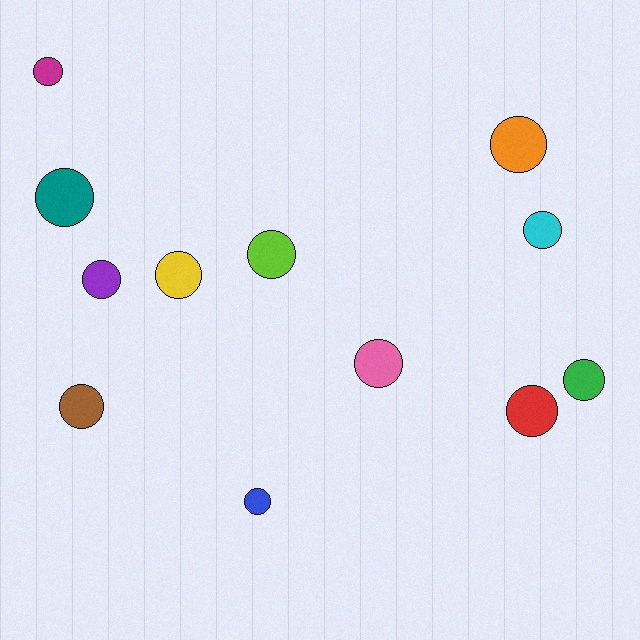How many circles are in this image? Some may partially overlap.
There are 12 circles.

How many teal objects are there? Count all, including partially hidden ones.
There is 1 teal object.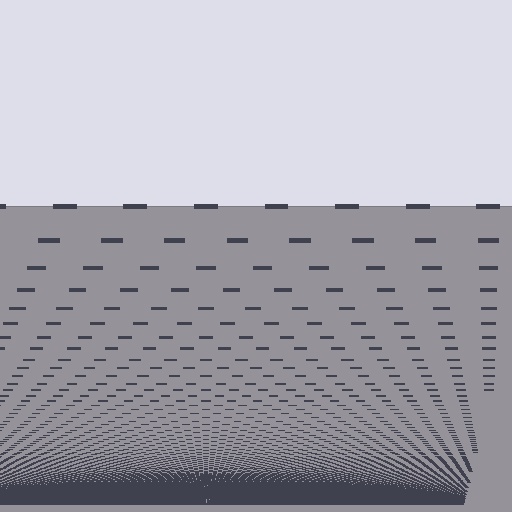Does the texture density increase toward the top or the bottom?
Density increases toward the bottom.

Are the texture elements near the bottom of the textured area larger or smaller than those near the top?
Smaller. The gradient is inverted — elements near the bottom are smaller and denser.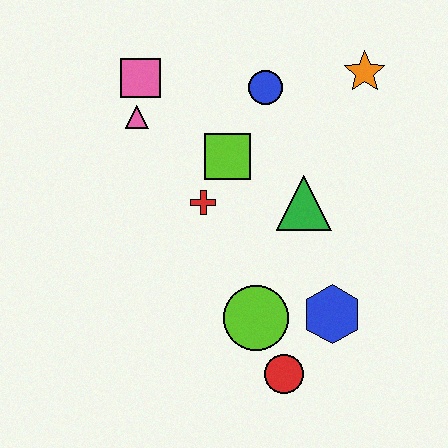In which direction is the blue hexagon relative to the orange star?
The blue hexagon is below the orange star.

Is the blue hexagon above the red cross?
No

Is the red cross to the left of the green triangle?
Yes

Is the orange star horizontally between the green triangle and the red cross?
No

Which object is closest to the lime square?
The red cross is closest to the lime square.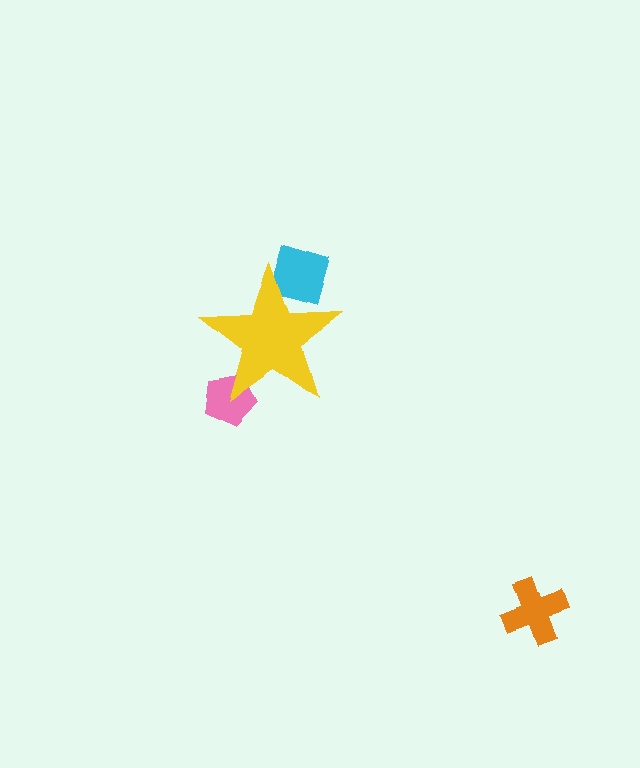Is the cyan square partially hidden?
Yes, the cyan square is partially hidden behind the yellow star.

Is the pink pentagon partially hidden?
Yes, the pink pentagon is partially hidden behind the yellow star.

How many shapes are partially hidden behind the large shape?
2 shapes are partially hidden.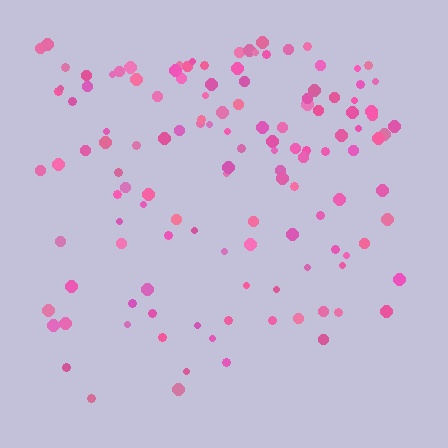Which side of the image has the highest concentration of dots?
The top.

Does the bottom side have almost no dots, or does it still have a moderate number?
Still a moderate number, just noticeably fewer than the top.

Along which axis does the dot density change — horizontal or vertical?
Vertical.